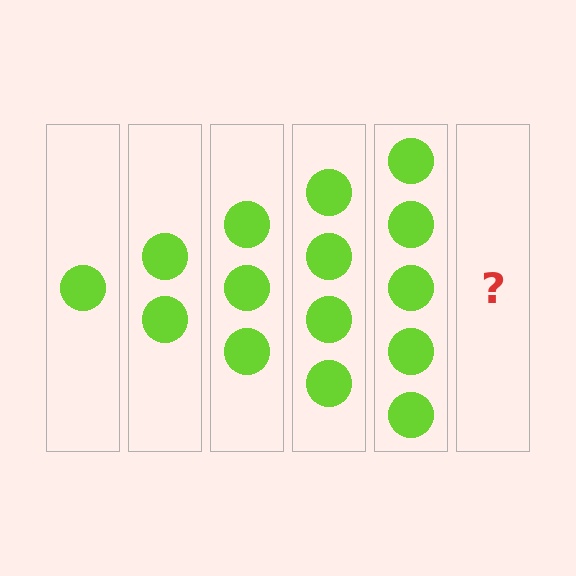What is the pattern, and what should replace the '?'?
The pattern is that each step adds one more circle. The '?' should be 6 circles.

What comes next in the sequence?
The next element should be 6 circles.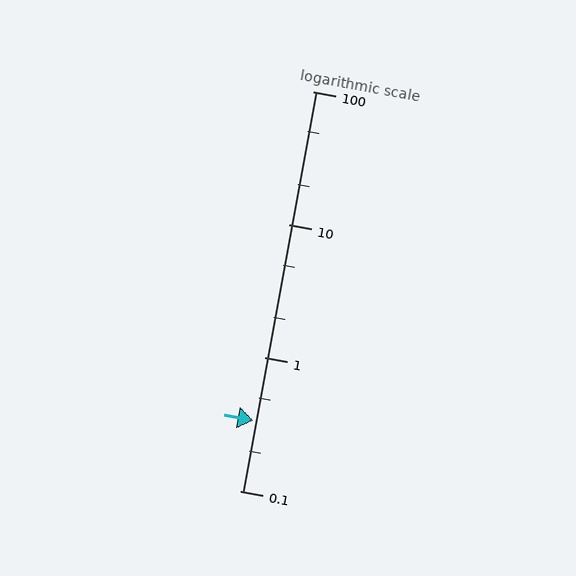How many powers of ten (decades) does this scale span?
The scale spans 3 decades, from 0.1 to 100.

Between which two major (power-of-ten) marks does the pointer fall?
The pointer is between 0.1 and 1.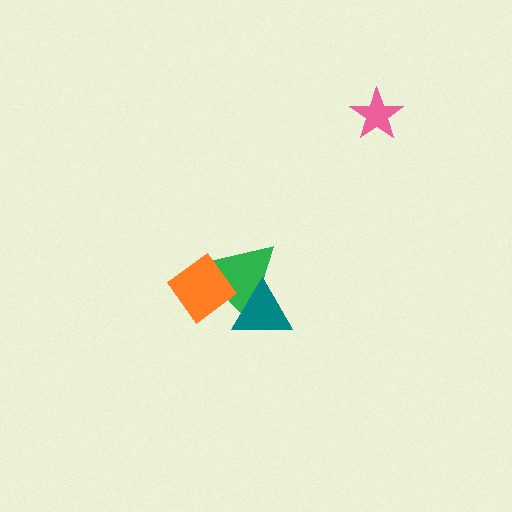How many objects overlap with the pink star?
0 objects overlap with the pink star.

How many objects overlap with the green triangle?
2 objects overlap with the green triangle.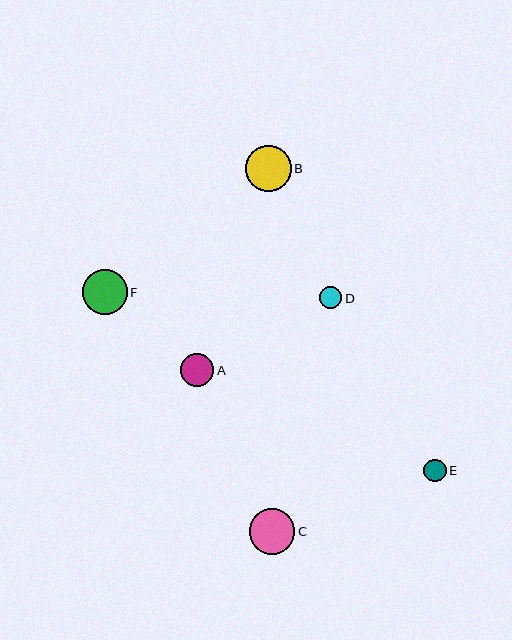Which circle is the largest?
Circle B is the largest with a size of approximately 46 pixels.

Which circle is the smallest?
Circle D is the smallest with a size of approximately 22 pixels.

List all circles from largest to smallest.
From largest to smallest: B, C, F, A, E, D.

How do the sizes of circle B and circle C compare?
Circle B and circle C are approximately the same size.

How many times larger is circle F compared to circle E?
Circle F is approximately 2.0 times the size of circle E.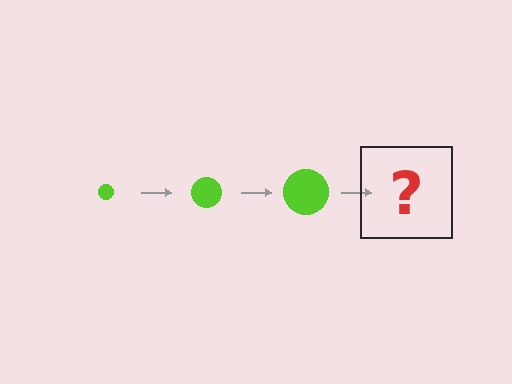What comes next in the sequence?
The next element should be a lime circle, larger than the previous one.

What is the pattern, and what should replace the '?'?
The pattern is that the circle gets progressively larger each step. The '?' should be a lime circle, larger than the previous one.